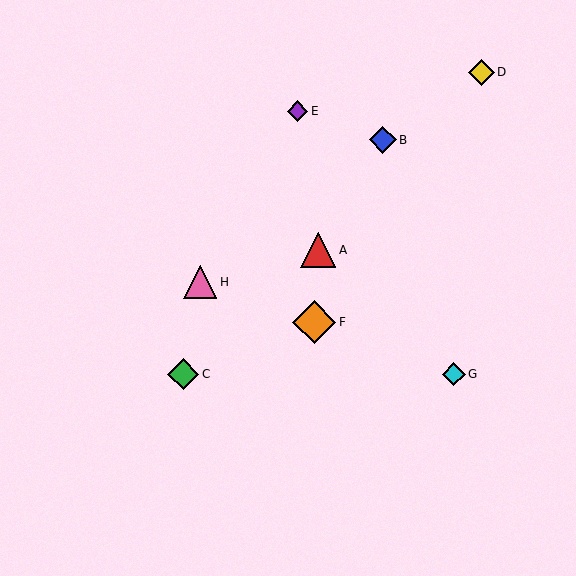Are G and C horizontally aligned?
Yes, both are at y≈374.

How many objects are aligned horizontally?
2 objects (C, G) are aligned horizontally.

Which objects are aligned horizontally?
Objects C, G are aligned horizontally.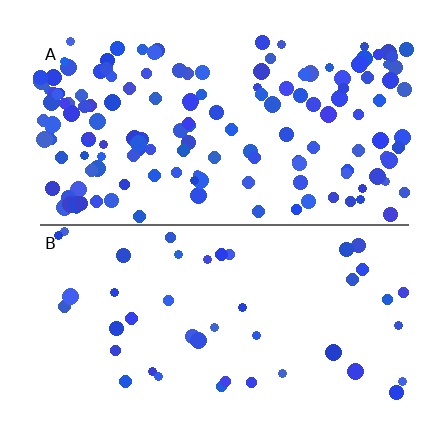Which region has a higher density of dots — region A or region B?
A (the top).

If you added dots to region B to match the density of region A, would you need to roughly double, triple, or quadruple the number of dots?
Approximately quadruple.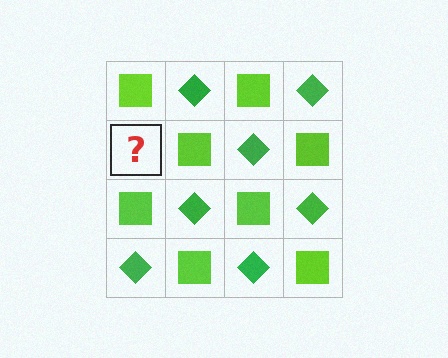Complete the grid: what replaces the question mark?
The question mark should be replaced with a green diamond.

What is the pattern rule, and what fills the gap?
The rule is that it alternates lime square and green diamond in a checkerboard pattern. The gap should be filled with a green diamond.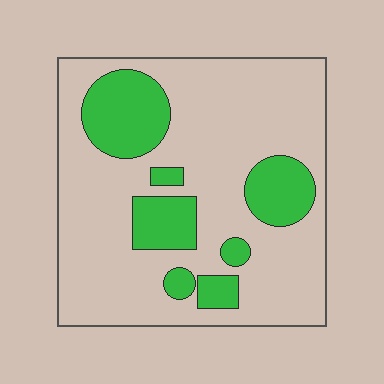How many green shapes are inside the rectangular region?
7.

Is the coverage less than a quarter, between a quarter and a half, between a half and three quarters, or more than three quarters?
Less than a quarter.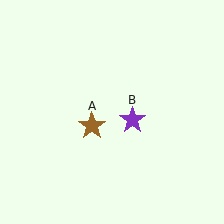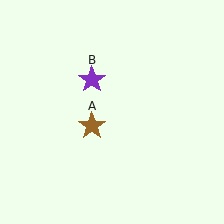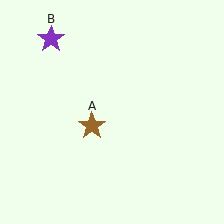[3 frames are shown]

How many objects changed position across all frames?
1 object changed position: purple star (object B).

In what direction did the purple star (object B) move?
The purple star (object B) moved up and to the left.